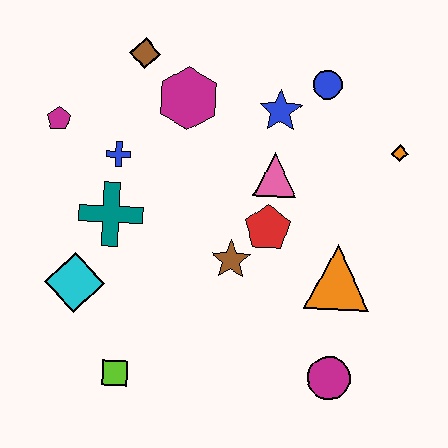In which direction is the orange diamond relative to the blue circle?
The orange diamond is to the right of the blue circle.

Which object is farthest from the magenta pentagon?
The magenta circle is farthest from the magenta pentagon.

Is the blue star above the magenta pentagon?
Yes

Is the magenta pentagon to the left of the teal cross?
Yes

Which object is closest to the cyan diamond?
The teal cross is closest to the cyan diamond.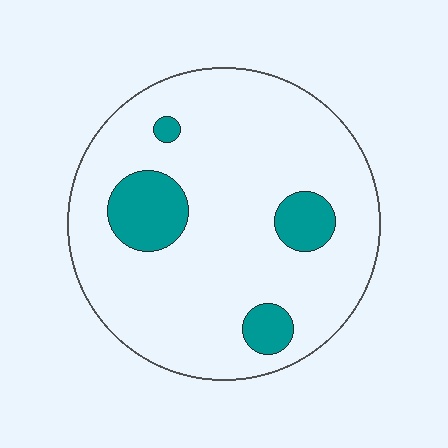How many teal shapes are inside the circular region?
4.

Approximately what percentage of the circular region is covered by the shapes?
Approximately 15%.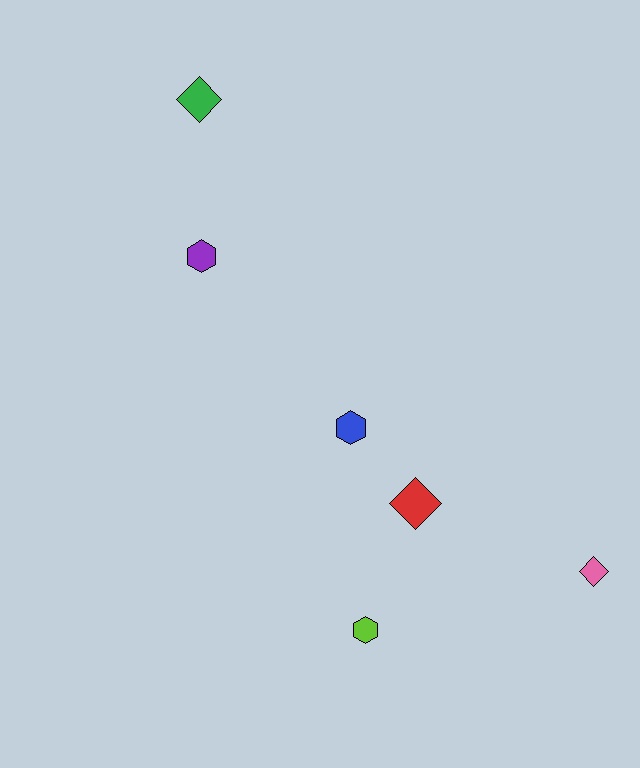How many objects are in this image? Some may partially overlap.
There are 6 objects.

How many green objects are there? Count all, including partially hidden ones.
There is 1 green object.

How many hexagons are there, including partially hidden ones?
There are 3 hexagons.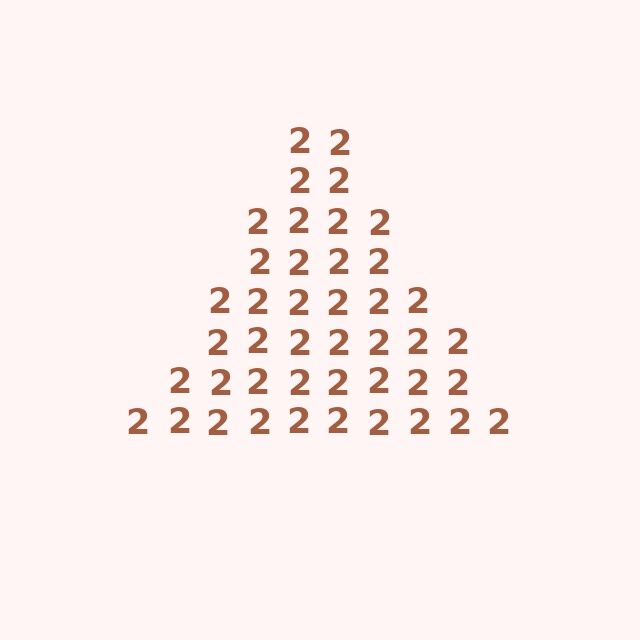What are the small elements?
The small elements are digit 2's.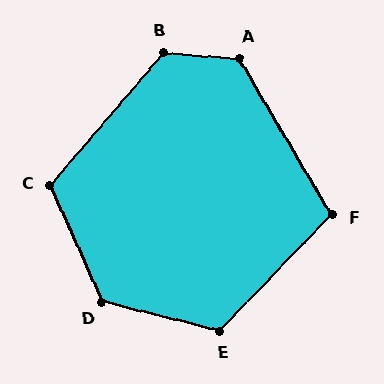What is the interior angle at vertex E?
Approximately 120 degrees (obtuse).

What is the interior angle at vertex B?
Approximately 127 degrees (obtuse).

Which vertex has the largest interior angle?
D, at approximately 128 degrees.